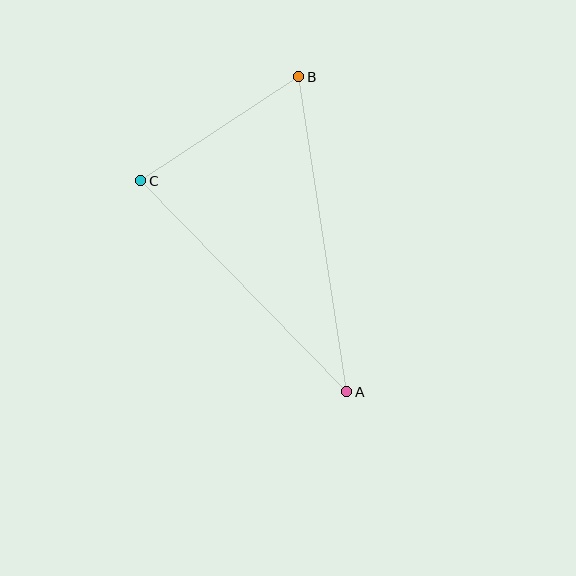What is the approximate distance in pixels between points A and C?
The distance between A and C is approximately 295 pixels.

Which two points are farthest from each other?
Points A and B are farthest from each other.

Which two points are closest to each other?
Points B and C are closest to each other.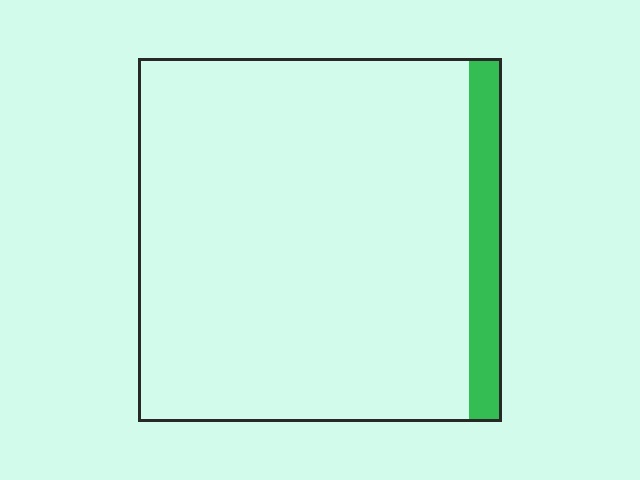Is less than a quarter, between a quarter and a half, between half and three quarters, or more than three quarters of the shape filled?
Less than a quarter.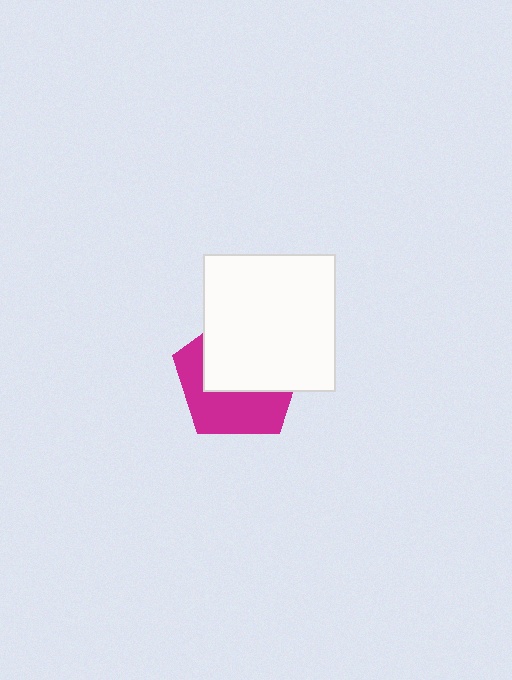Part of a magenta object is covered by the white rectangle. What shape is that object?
It is a pentagon.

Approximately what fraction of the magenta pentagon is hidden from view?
Roughly 54% of the magenta pentagon is hidden behind the white rectangle.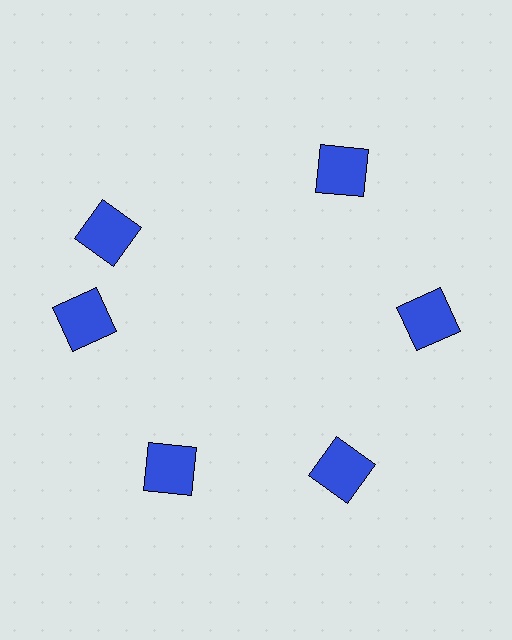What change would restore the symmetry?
The symmetry would be restored by rotating it back into even spacing with its neighbors so that all 6 squares sit at equal angles and equal distance from the center.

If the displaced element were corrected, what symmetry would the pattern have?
It would have 6-fold rotational symmetry — the pattern would map onto itself every 60 degrees.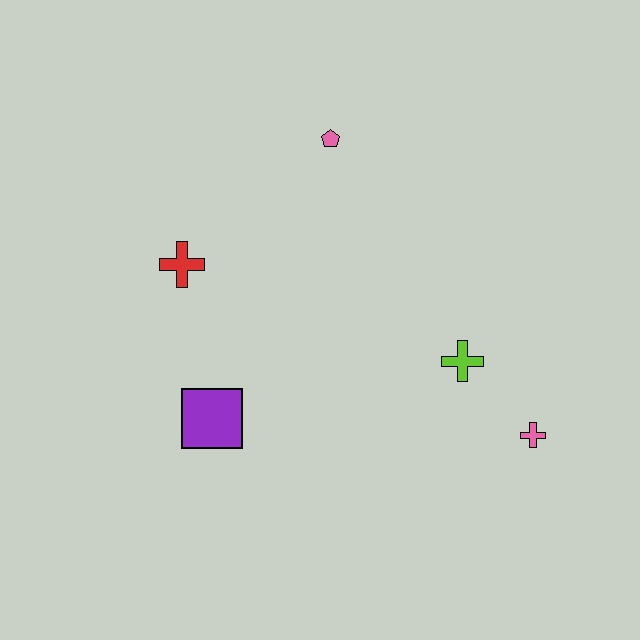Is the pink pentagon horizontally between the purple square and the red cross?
No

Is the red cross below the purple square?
No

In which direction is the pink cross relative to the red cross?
The pink cross is to the right of the red cross.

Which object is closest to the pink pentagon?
The red cross is closest to the pink pentagon.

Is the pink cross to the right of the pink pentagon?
Yes